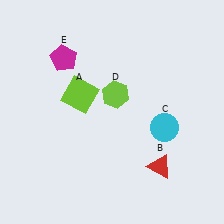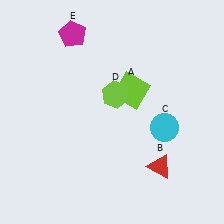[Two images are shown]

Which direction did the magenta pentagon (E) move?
The magenta pentagon (E) moved up.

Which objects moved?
The objects that moved are: the lime square (A), the magenta pentagon (E).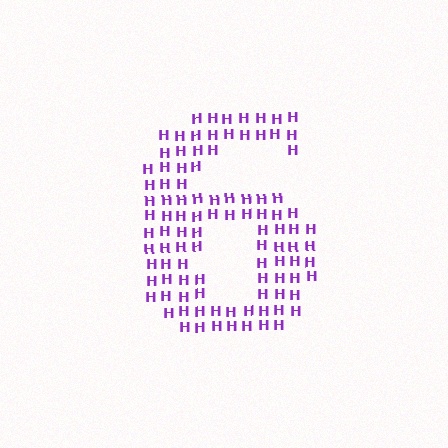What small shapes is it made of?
It is made of small letter H's.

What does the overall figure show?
The overall figure shows the digit 6.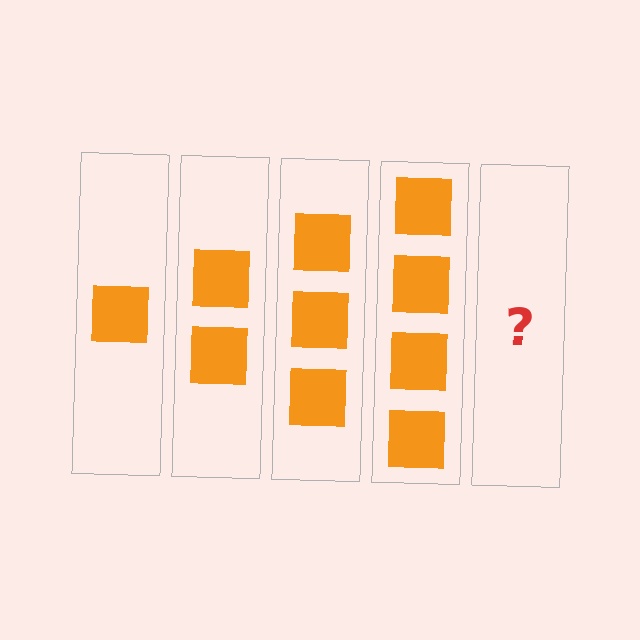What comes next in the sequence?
The next element should be 5 squares.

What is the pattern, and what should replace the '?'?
The pattern is that each step adds one more square. The '?' should be 5 squares.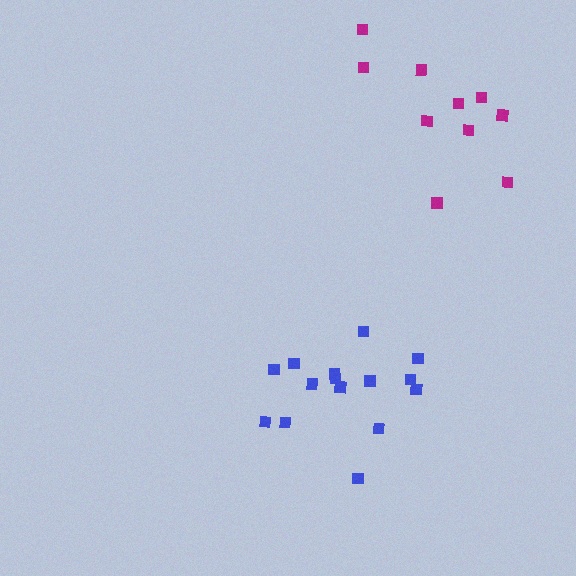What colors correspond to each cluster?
The clusters are colored: blue, magenta.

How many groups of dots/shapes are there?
There are 2 groups.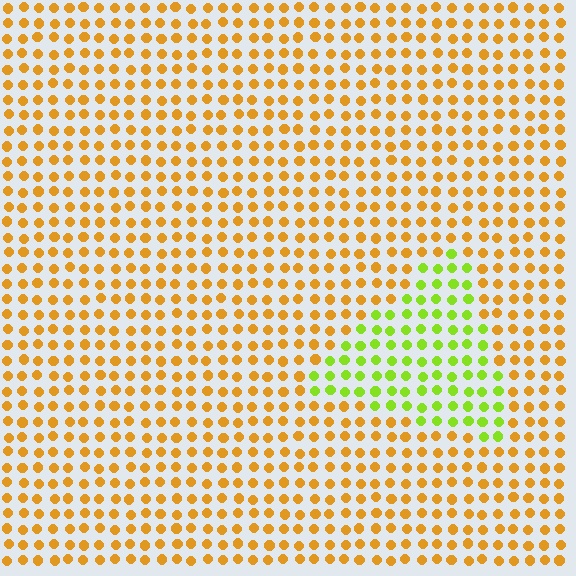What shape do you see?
I see a triangle.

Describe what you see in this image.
The image is filled with small orange elements in a uniform arrangement. A triangle-shaped region is visible where the elements are tinted to a slightly different hue, forming a subtle color boundary.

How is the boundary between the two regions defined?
The boundary is defined purely by a slight shift in hue (about 52 degrees). Spacing, size, and orientation are identical on both sides.